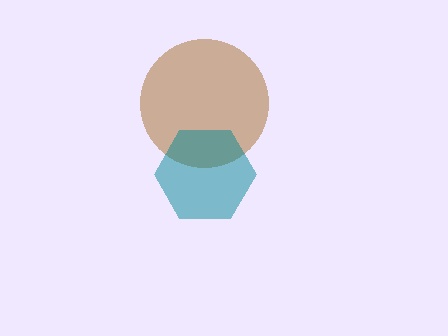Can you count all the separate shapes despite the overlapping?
Yes, there are 2 separate shapes.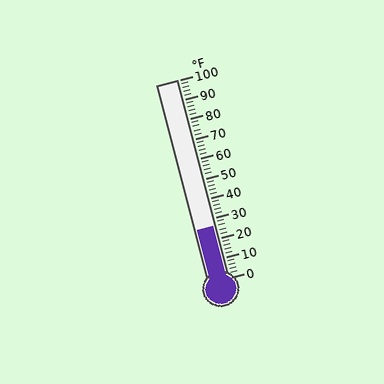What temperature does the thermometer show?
The thermometer shows approximately 26°F.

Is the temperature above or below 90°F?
The temperature is below 90°F.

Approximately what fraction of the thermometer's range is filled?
The thermometer is filled to approximately 25% of its range.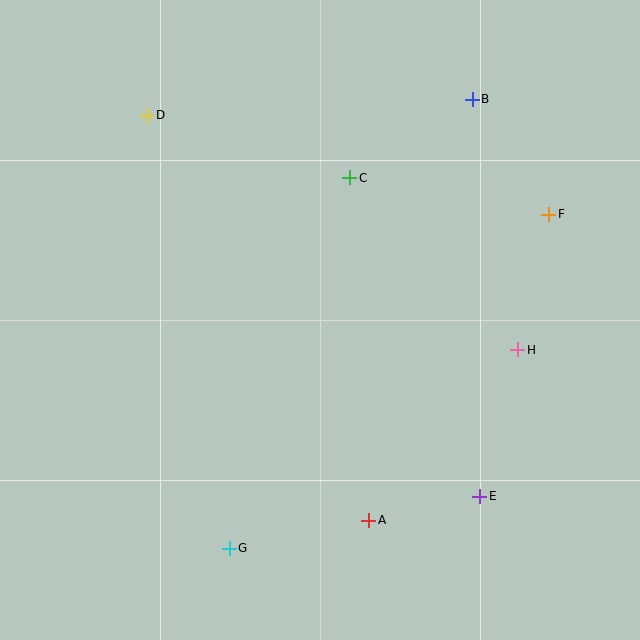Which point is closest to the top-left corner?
Point D is closest to the top-left corner.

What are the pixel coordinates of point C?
Point C is at (350, 178).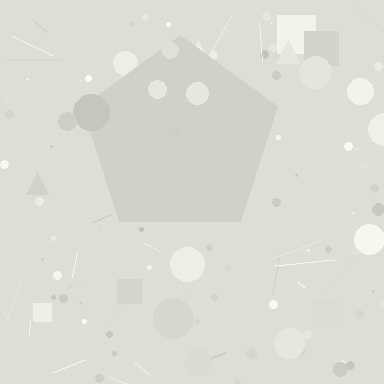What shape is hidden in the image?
A pentagon is hidden in the image.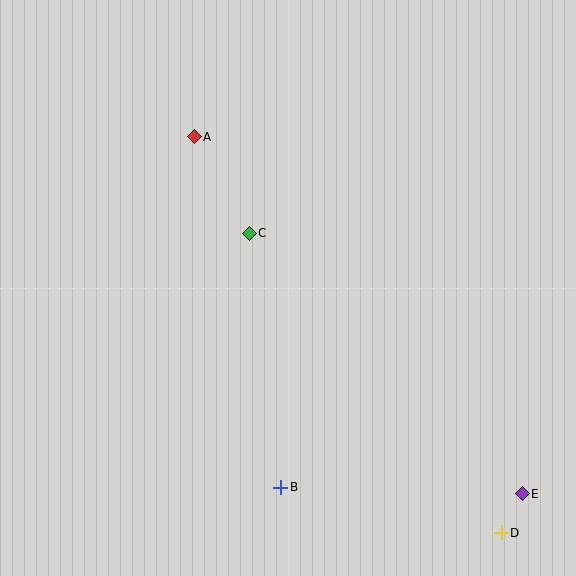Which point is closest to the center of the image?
Point C at (249, 233) is closest to the center.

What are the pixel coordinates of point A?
Point A is at (194, 137).